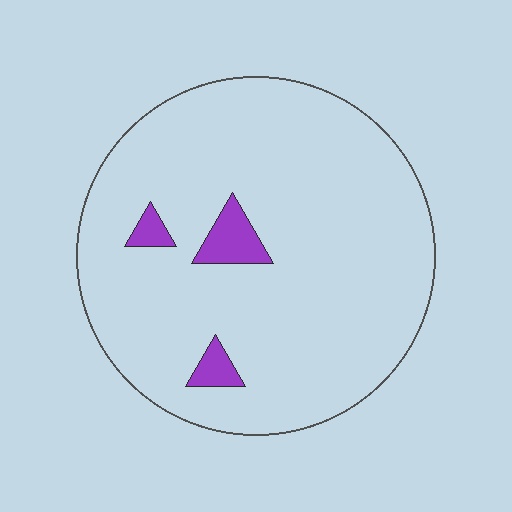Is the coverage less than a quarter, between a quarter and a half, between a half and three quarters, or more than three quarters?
Less than a quarter.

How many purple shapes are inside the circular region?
3.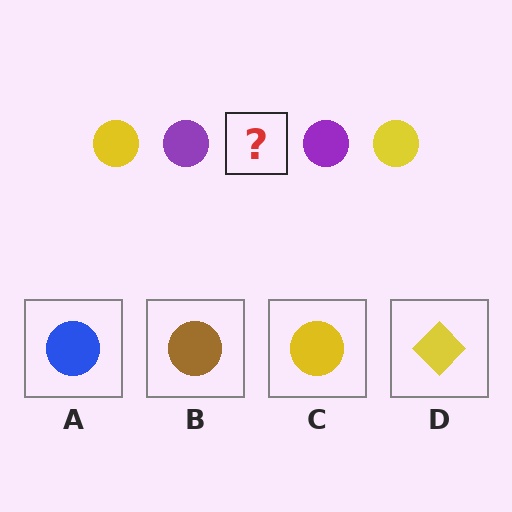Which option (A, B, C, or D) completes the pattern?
C.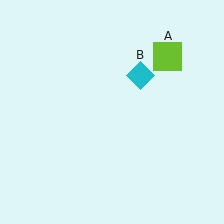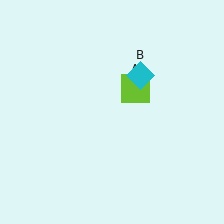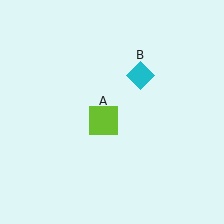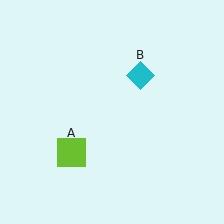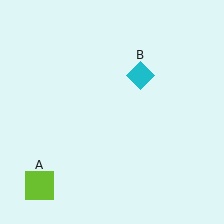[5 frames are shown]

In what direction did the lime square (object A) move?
The lime square (object A) moved down and to the left.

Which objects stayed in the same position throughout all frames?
Cyan diamond (object B) remained stationary.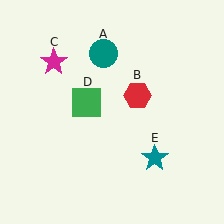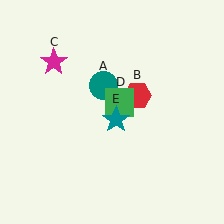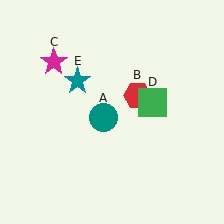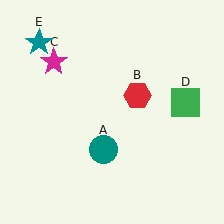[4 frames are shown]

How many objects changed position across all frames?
3 objects changed position: teal circle (object A), green square (object D), teal star (object E).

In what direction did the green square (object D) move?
The green square (object D) moved right.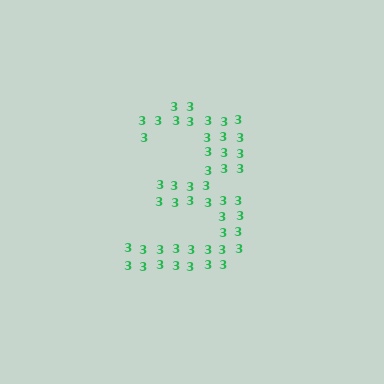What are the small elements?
The small elements are digit 3's.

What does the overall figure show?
The overall figure shows the digit 3.